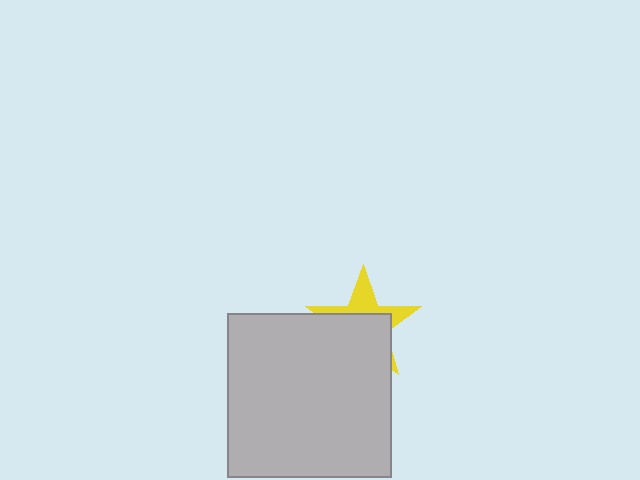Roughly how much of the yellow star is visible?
A small part of it is visible (roughly 39%).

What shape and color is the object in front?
The object in front is a light gray square.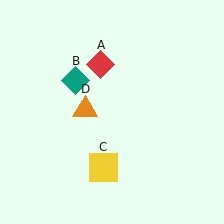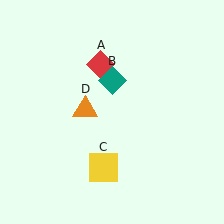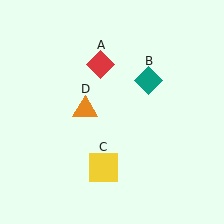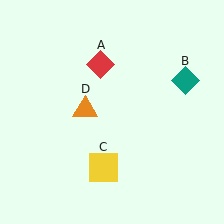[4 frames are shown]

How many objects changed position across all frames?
1 object changed position: teal diamond (object B).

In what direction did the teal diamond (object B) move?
The teal diamond (object B) moved right.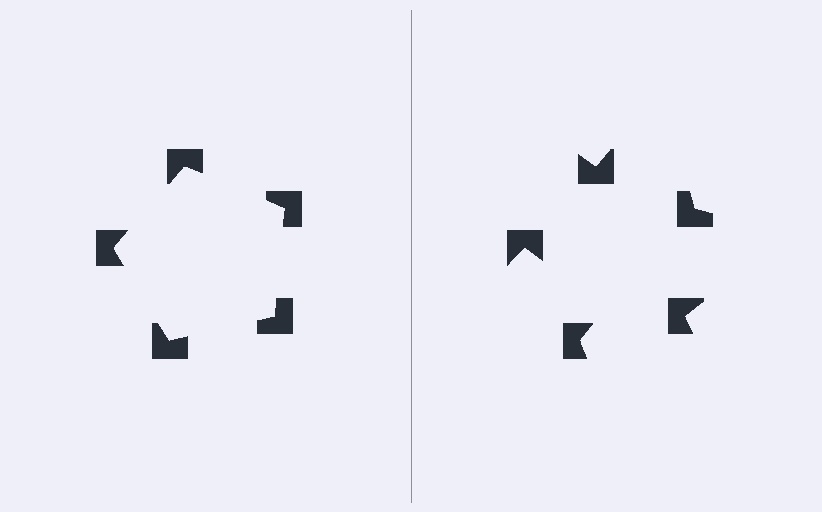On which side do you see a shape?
An illusory pentagon appears on the left side. On the right side the wedge cuts are rotated, so no coherent shape forms.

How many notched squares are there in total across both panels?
10 — 5 on each side.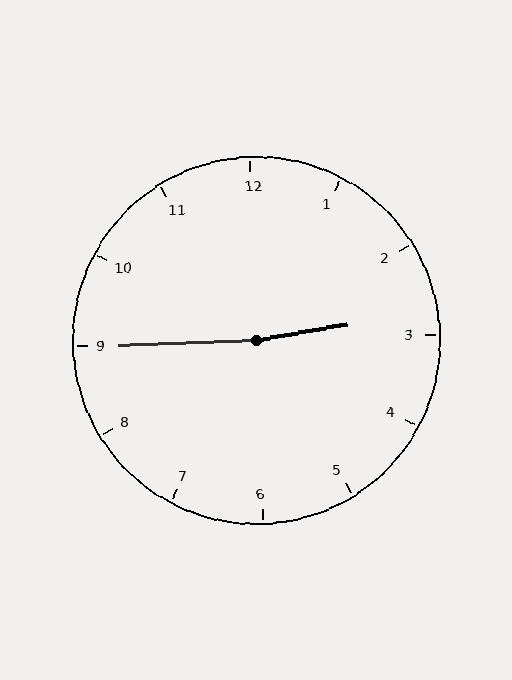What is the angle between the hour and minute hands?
Approximately 172 degrees.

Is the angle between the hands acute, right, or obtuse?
It is obtuse.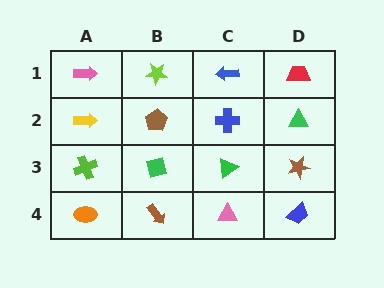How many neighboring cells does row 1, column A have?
2.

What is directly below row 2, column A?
A lime cross.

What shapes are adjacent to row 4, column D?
A brown star (row 3, column D), a pink triangle (row 4, column C).